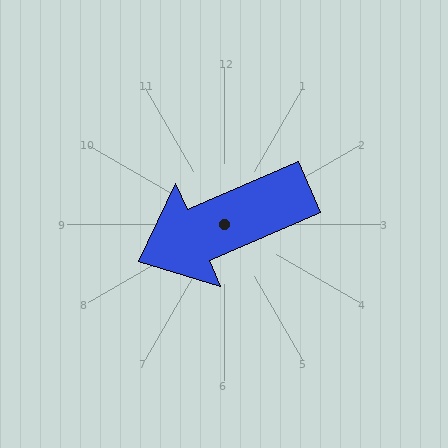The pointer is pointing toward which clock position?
Roughly 8 o'clock.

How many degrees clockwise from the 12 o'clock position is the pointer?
Approximately 246 degrees.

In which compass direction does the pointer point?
Southwest.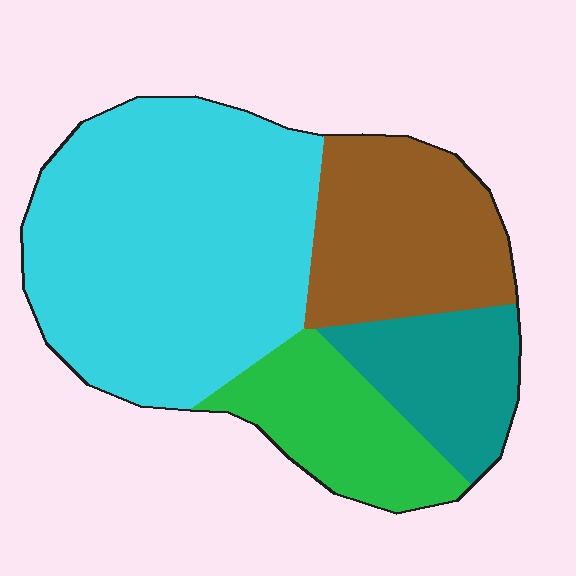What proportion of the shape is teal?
Teal covers 14% of the shape.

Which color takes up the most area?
Cyan, at roughly 50%.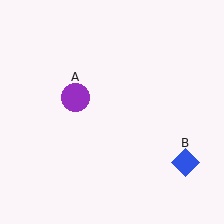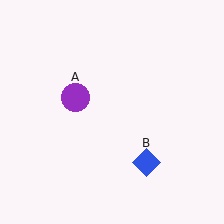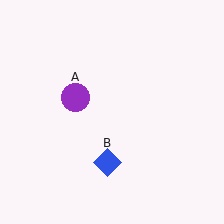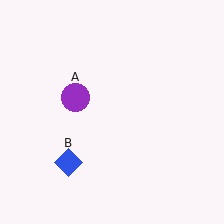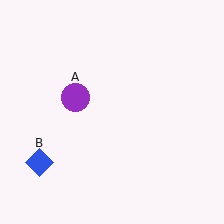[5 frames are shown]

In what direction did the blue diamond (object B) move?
The blue diamond (object B) moved left.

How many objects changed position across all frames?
1 object changed position: blue diamond (object B).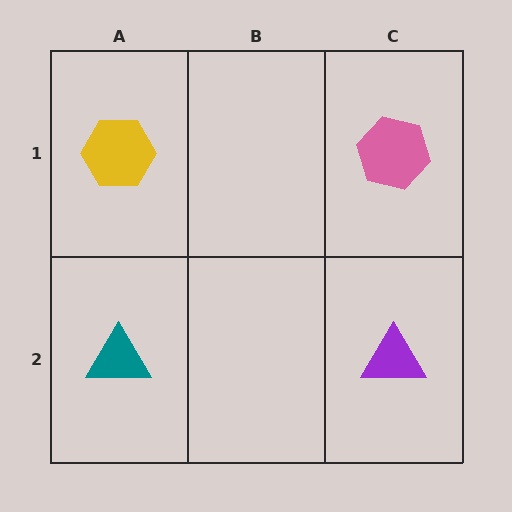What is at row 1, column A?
A yellow hexagon.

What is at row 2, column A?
A teal triangle.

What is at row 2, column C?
A purple triangle.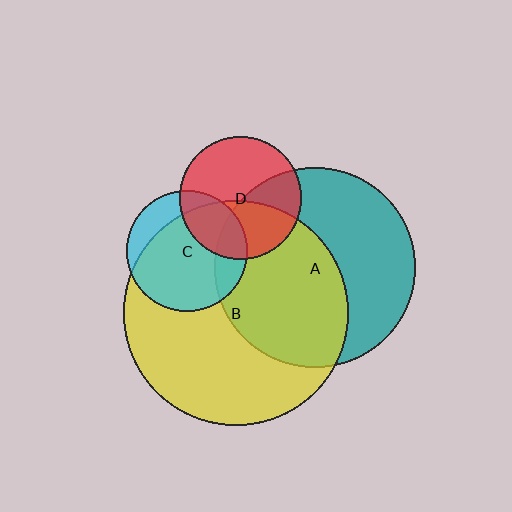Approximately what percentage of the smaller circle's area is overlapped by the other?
Approximately 25%.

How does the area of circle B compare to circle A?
Approximately 1.3 times.